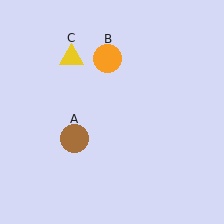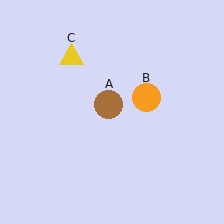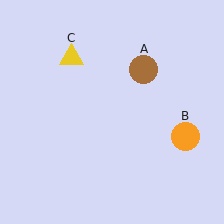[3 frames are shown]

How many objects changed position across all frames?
2 objects changed position: brown circle (object A), orange circle (object B).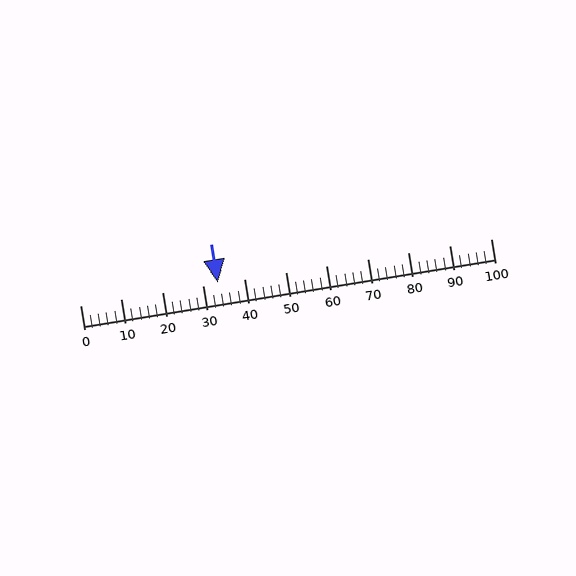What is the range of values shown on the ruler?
The ruler shows values from 0 to 100.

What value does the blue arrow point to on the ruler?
The blue arrow points to approximately 34.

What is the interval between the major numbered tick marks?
The major tick marks are spaced 10 units apart.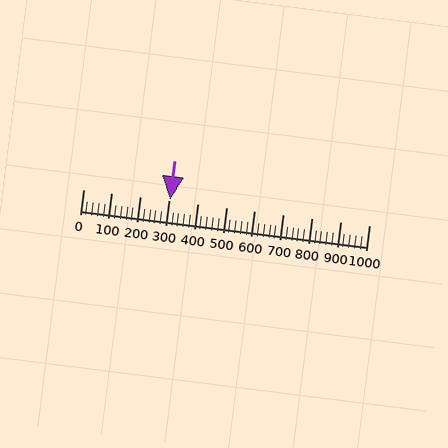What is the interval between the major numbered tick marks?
The major tick marks are spaced 100 units apart.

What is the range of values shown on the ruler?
The ruler shows values from 0 to 1000.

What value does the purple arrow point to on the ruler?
The purple arrow points to approximately 304.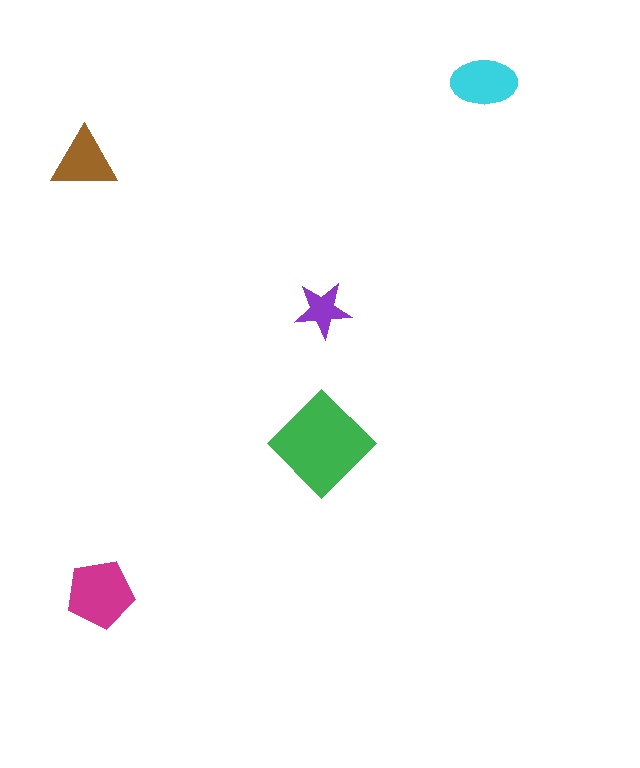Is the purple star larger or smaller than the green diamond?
Smaller.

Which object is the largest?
The green diamond.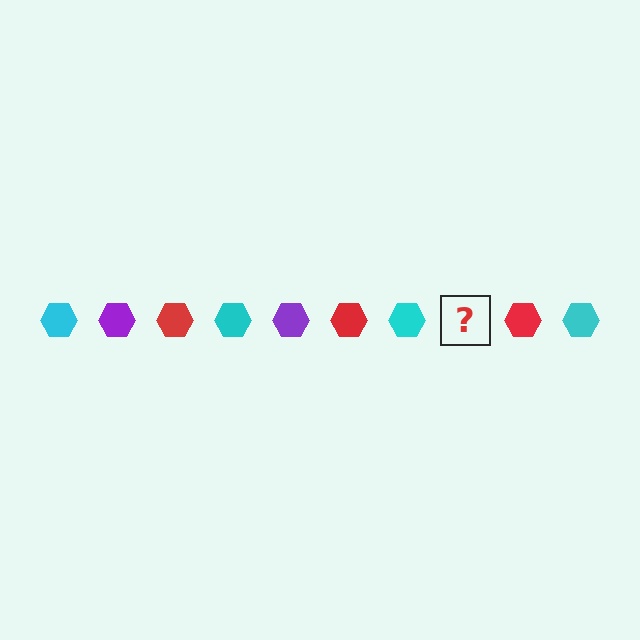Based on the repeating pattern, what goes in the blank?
The blank should be a purple hexagon.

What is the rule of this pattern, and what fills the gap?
The rule is that the pattern cycles through cyan, purple, red hexagons. The gap should be filled with a purple hexagon.